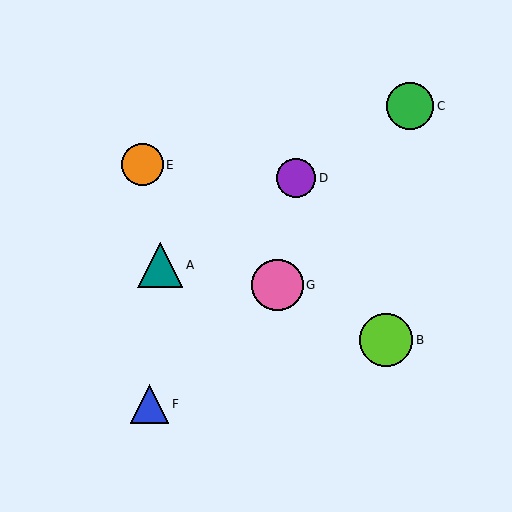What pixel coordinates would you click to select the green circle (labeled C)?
Click at (410, 106) to select the green circle C.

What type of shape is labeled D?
Shape D is a purple circle.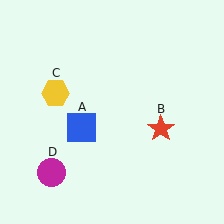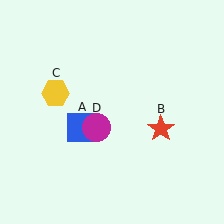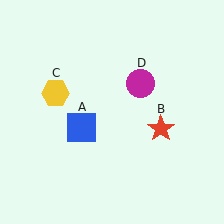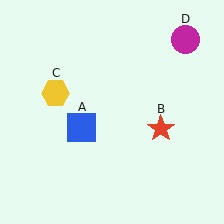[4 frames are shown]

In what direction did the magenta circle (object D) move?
The magenta circle (object D) moved up and to the right.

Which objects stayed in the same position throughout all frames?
Blue square (object A) and red star (object B) and yellow hexagon (object C) remained stationary.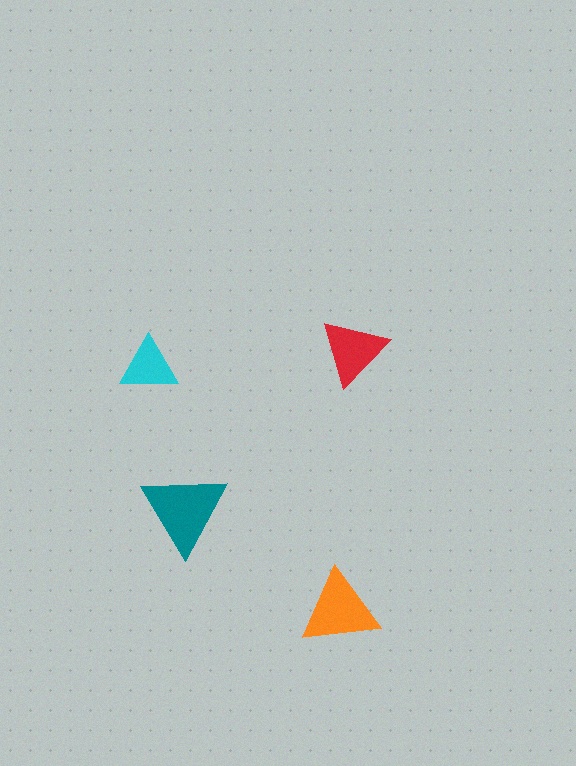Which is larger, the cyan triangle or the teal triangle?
The teal one.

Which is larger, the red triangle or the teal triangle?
The teal one.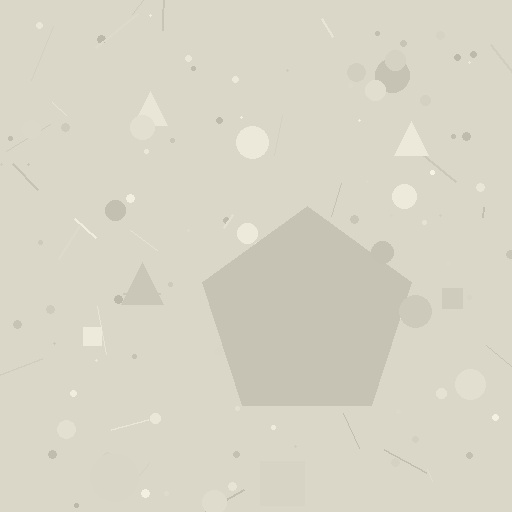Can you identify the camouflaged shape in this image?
The camouflaged shape is a pentagon.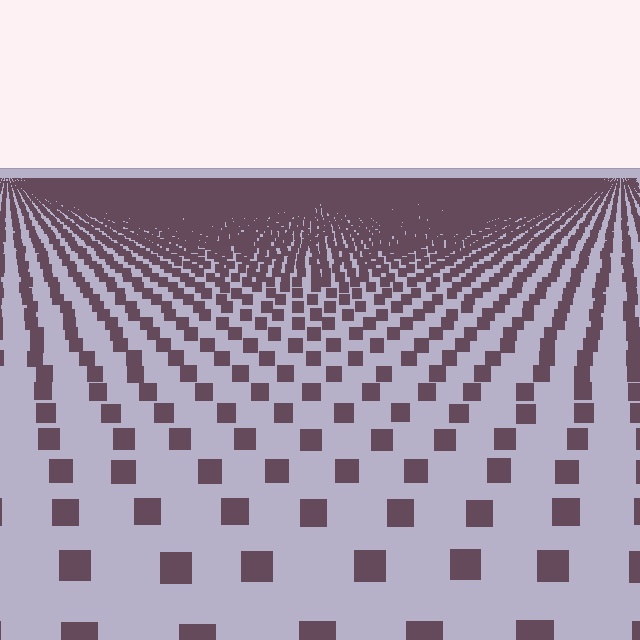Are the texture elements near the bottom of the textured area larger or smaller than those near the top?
Larger. Near the bottom, elements are closer to the viewer and appear at a bigger on-screen size.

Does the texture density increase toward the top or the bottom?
Density increases toward the top.